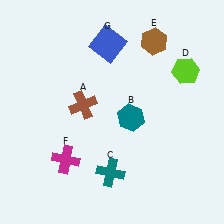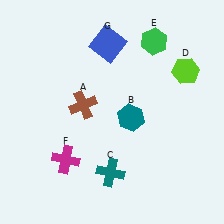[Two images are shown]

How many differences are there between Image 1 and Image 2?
There is 1 difference between the two images.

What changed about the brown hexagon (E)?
In Image 1, E is brown. In Image 2, it changed to green.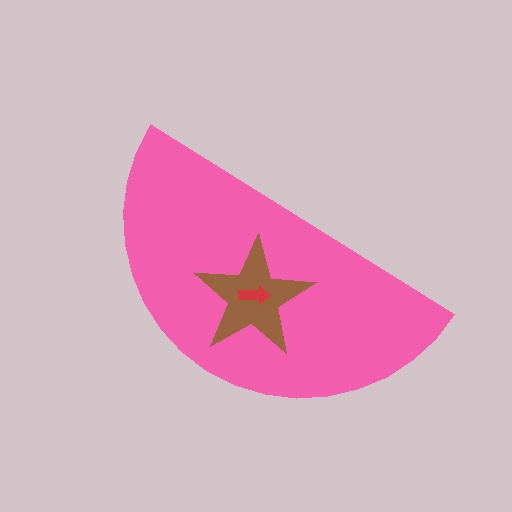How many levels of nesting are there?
3.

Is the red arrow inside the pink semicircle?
Yes.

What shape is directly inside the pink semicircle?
The brown star.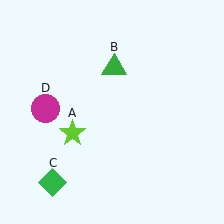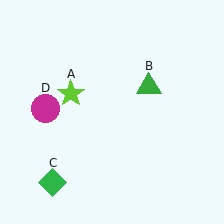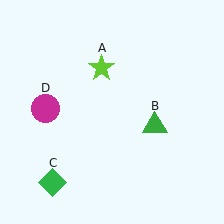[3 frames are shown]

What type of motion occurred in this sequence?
The lime star (object A), green triangle (object B) rotated clockwise around the center of the scene.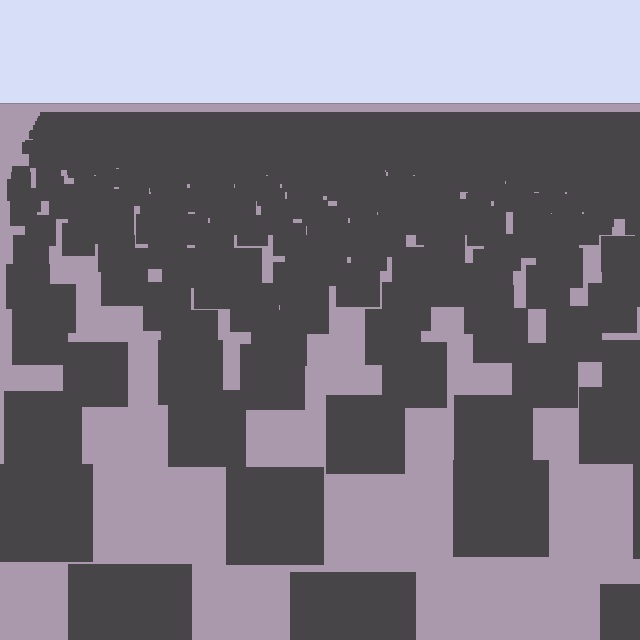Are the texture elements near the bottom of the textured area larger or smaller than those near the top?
Larger. Near the bottom, elements are closer to the viewer and appear at a bigger on-screen size.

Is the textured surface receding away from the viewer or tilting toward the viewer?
The surface is receding away from the viewer. Texture elements get smaller and denser toward the top.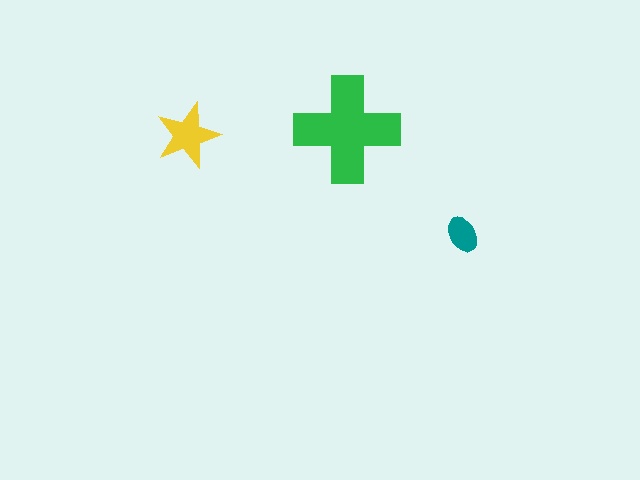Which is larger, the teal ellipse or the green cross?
The green cross.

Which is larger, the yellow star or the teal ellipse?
The yellow star.